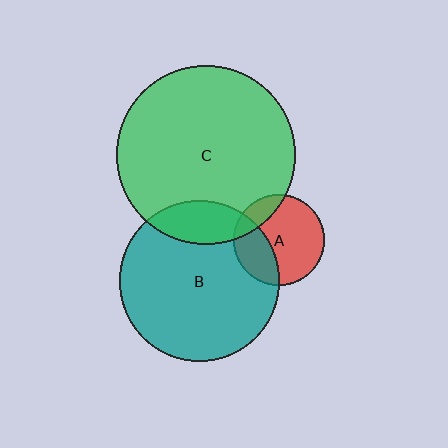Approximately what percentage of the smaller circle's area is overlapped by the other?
Approximately 15%.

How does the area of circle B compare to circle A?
Approximately 3.1 times.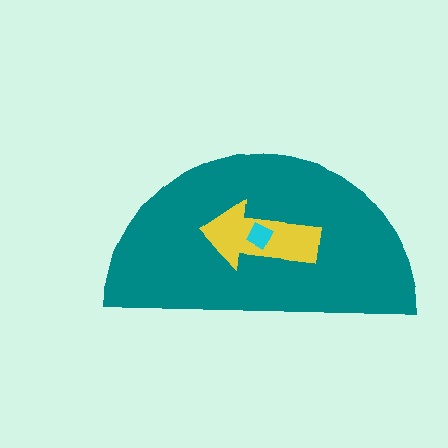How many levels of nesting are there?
3.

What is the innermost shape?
The cyan diamond.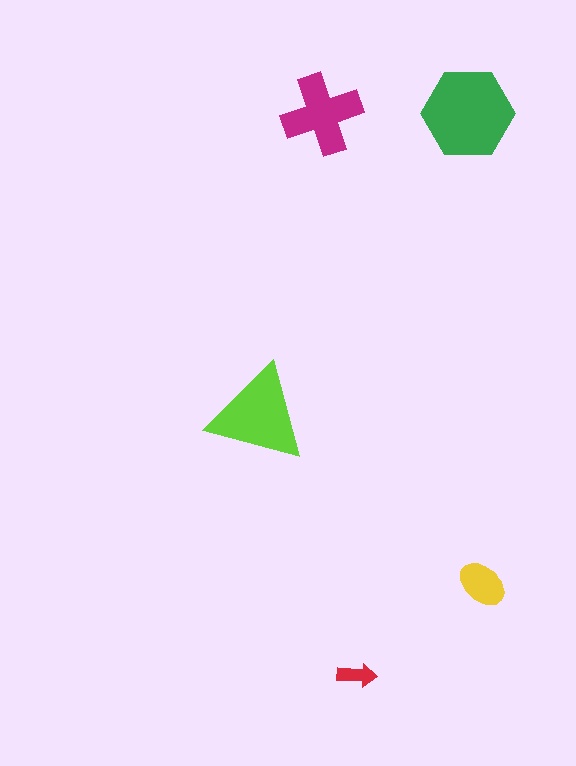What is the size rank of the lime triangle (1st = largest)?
2nd.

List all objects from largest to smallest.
The green hexagon, the lime triangle, the magenta cross, the yellow ellipse, the red arrow.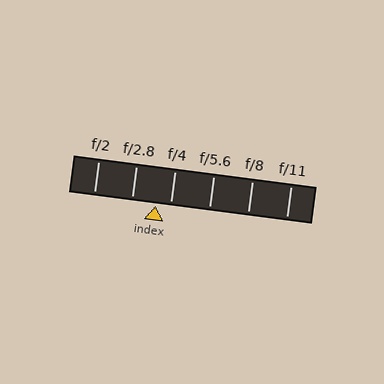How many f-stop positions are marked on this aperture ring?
There are 6 f-stop positions marked.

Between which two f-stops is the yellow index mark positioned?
The index mark is between f/2.8 and f/4.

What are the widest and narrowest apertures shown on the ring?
The widest aperture shown is f/2 and the narrowest is f/11.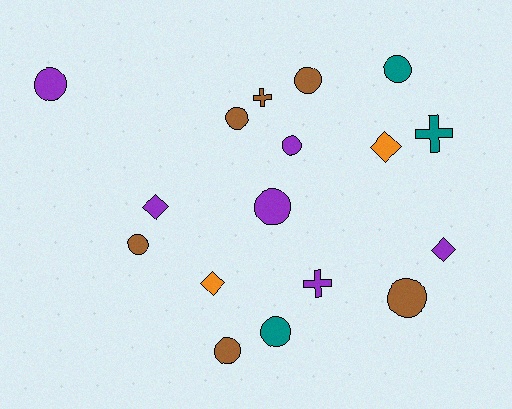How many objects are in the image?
There are 17 objects.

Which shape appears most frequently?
Circle, with 10 objects.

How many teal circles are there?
There are 2 teal circles.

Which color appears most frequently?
Brown, with 6 objects.